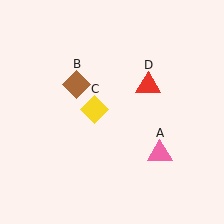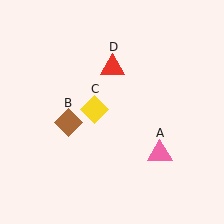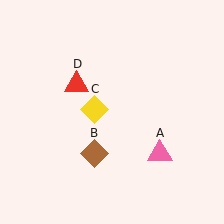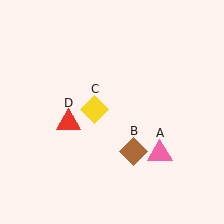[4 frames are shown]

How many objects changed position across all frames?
2 objects changed position: brown diamond (object B), red triangle (object D).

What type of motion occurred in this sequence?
The brown diamond (object B), red triangle (object D) rotated counterclockwise around the center of the scene.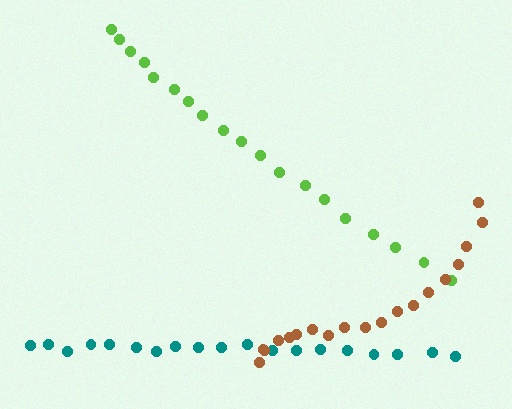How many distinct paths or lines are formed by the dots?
There are 3 distinct paths.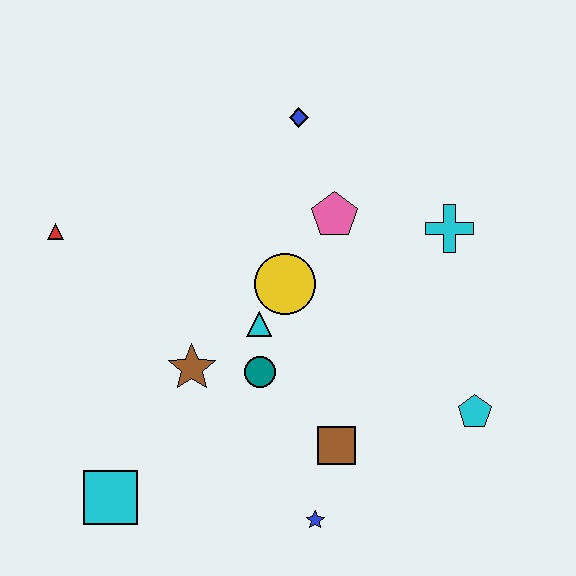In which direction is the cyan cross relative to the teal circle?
The cyan cross is to the right of the teal circle.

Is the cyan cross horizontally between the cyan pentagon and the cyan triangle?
Yes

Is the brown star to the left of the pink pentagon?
Yes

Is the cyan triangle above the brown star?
Yes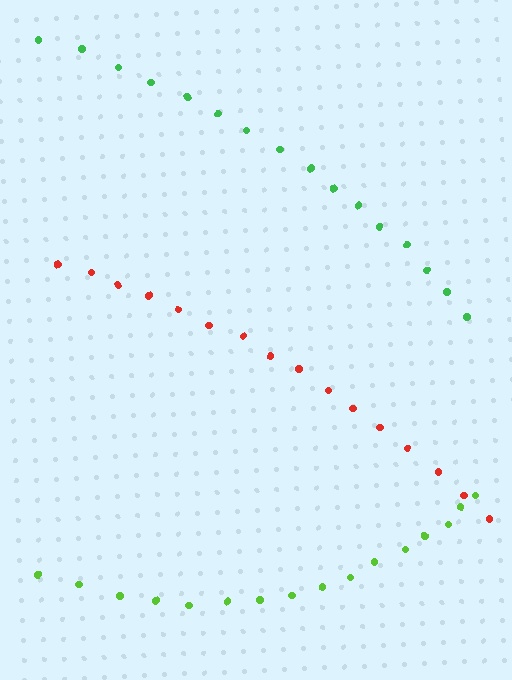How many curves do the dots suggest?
There are 3 distinct paths.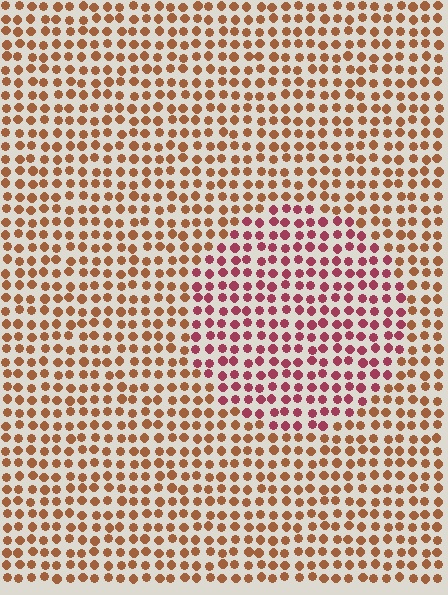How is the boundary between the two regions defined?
The boundary is defined purely by a slight shift in hue (about 40 degrees). Spacing, size, and orientation are identical on both sides.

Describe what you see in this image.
The image is filled with small brown elements in a uniform arrangement. A circle-shaped region is visible where the elements are tinted to a slightly different hue, forming a subtle color boundary.